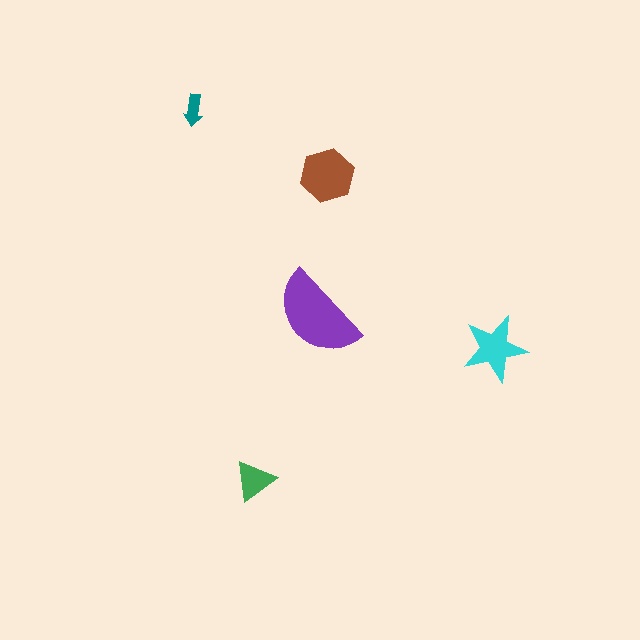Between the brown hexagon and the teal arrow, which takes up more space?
The brown hexagon.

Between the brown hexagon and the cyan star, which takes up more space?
The brown hexagon.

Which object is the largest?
The purple semicircle.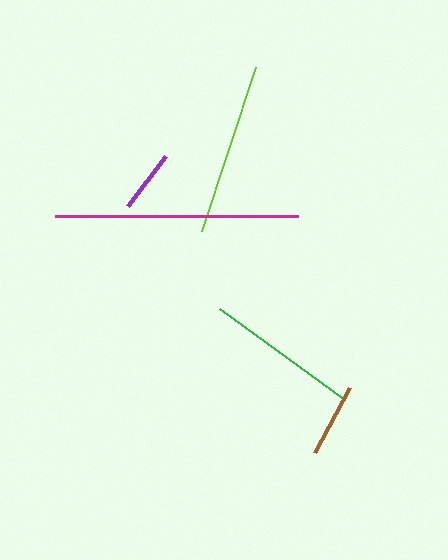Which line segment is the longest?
The magenta line is the longest at approximately 243 pixels.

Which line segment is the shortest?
The purple line is the shortest at approximately 63 pixels.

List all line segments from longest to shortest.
From longest to shortest: magenta, lime, green, brown, purple.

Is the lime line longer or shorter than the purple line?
The lime line is longer than the purple line.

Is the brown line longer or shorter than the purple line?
The brown line is longer than the purple line.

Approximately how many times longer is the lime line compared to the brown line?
The lime line is approximately 2.4 times the length of the brown line.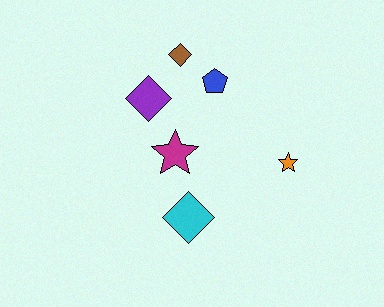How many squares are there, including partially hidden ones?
There are no squares.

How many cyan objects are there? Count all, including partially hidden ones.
There is 1 cyan object.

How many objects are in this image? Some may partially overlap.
There are 6 objects.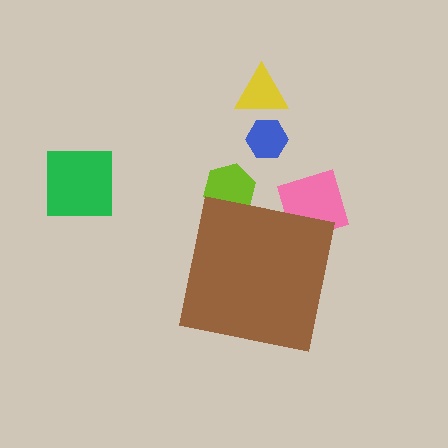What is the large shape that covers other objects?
A brown square.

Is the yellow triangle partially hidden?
No, the yellow triangle is fully visible.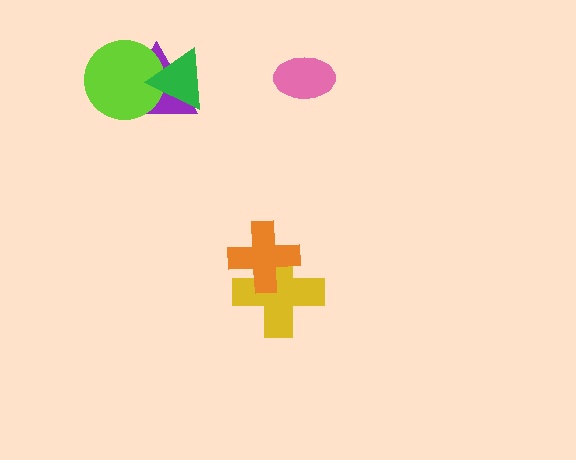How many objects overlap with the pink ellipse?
0 objects overlap with the pink ellipse.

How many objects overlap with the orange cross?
1 object overlaps with the orange cross.